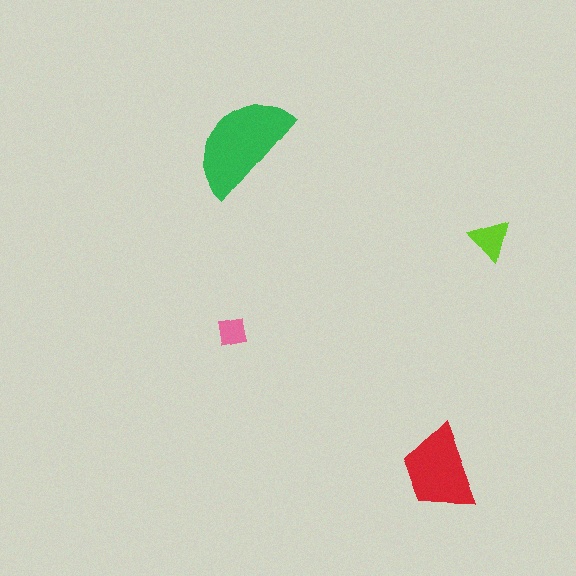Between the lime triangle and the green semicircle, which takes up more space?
The green semicircle.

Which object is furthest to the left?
The green semicircle is leftmost.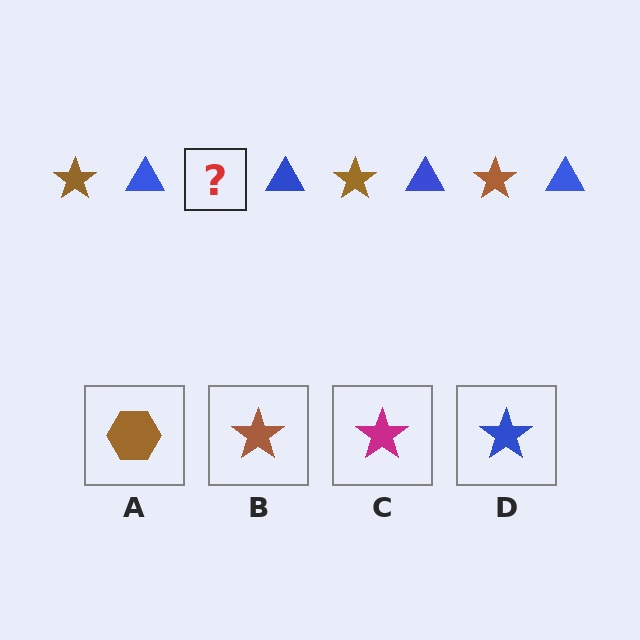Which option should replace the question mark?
Option B.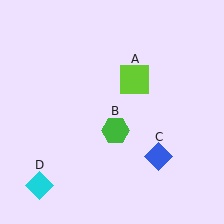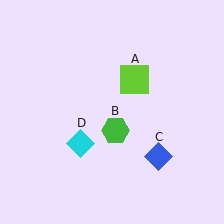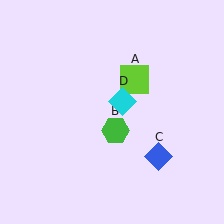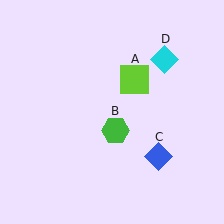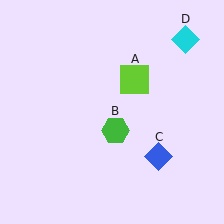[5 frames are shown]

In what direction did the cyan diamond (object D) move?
The cyan diamond (object D) moved up and to the right.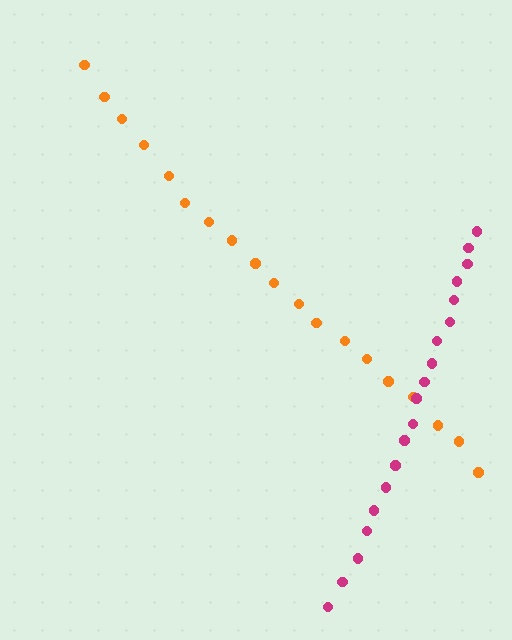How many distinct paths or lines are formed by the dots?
There are 2 distinct paths.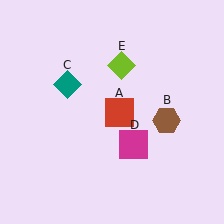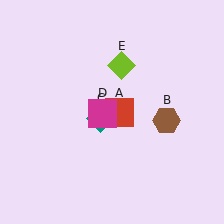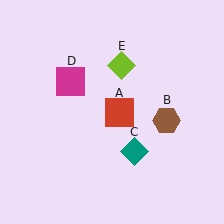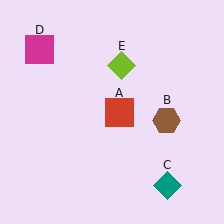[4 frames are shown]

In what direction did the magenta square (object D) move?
The magenta square (object D) moved up and to the left.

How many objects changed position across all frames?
2 objects changed position: teal diamond (object C), magenta square (object D).